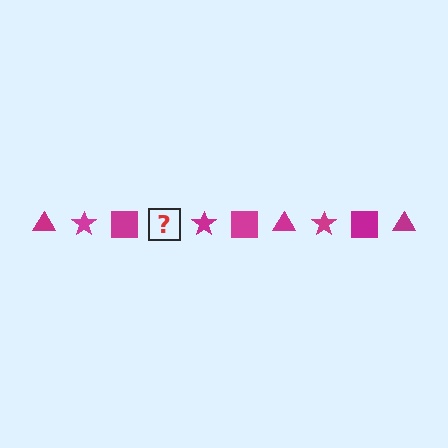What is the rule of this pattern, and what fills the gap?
The rule is that the pattern cycles through triangle, star, square shapes in magenta. The gap should be filled with a magenta triangle.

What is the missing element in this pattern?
The missing element is a magenta triangle.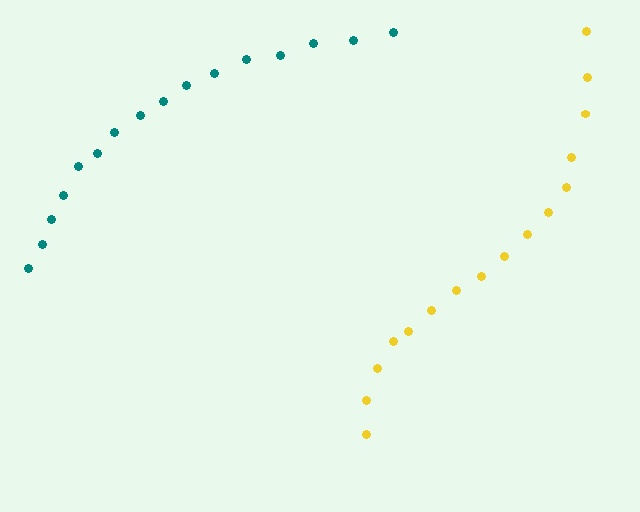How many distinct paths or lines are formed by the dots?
There are 2 distinct paths.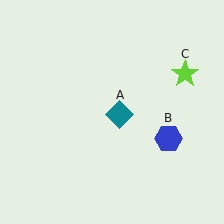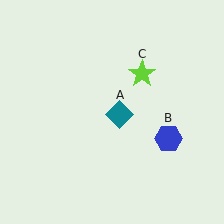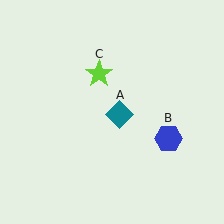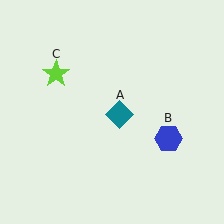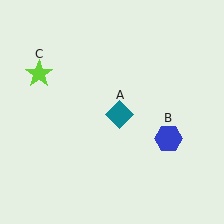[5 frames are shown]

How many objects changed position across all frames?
1 object changed position: lime star (object C).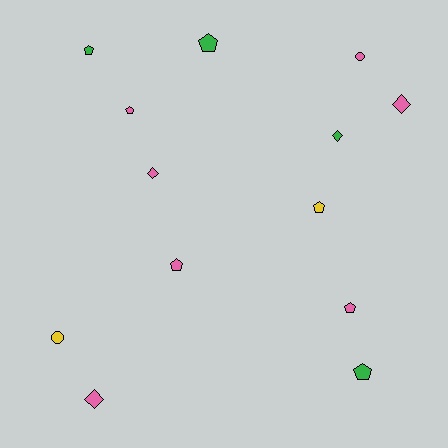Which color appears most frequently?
Pink, with 7 objects.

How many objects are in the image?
There are 13 objects.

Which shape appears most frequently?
Pentagon, with 7 objects.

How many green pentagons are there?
There are 3 green pentagons.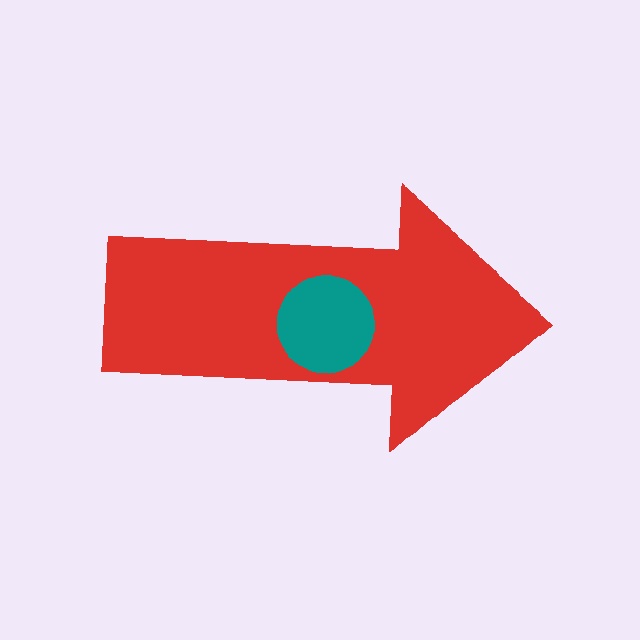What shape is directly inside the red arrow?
The teal circle.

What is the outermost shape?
The red arrow.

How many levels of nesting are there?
2.